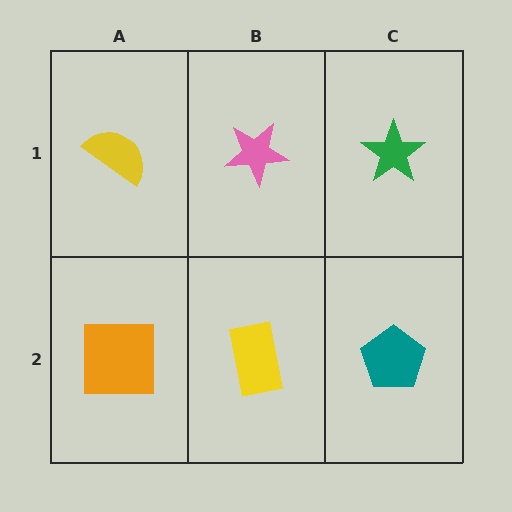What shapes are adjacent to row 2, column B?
A pink star (row 1, column B), an orange square (row 2, column A), a teal pentagon (row 2, column C).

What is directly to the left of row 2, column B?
An orange square.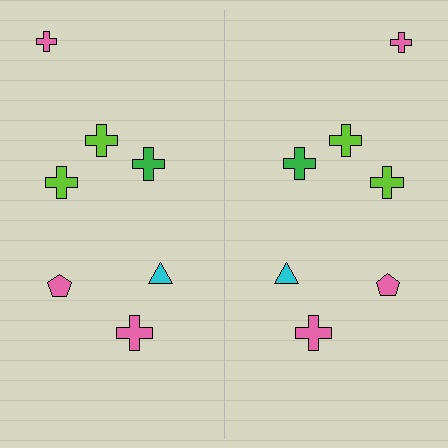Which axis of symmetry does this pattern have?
The pattern has a vertical axis of symmetry running through the center of the image.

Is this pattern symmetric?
Yes, this pattern has bilateral (reflection) symmetry.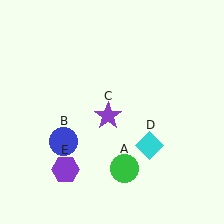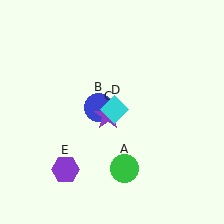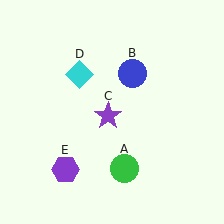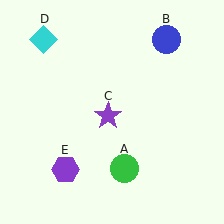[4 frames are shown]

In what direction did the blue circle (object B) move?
The blue circle (object B) moved up and to the right.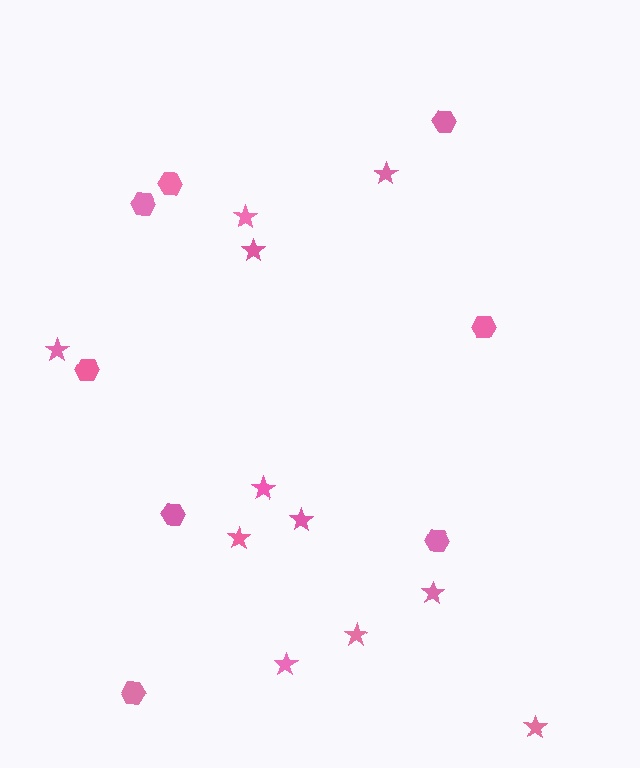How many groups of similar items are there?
There are 2 groups: one group of stars (11) and one group of hexagons (8).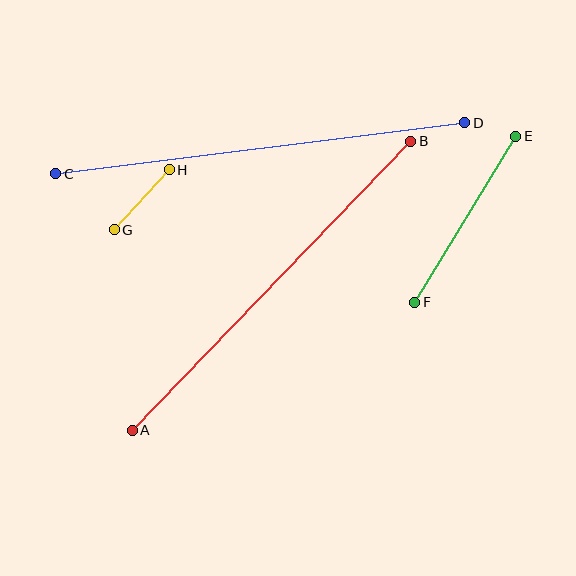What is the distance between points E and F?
The distance is approximately 194 pixels.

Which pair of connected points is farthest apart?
Points C and D are farthest apart.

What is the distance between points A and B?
The distance is approximately 401 pixels.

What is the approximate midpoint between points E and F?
The midpoint is at approximately (465, 219) pixels.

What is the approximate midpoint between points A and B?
The midpoint is at approximately (271, 286) pixels.